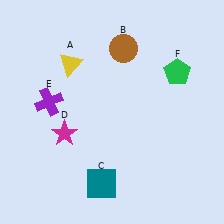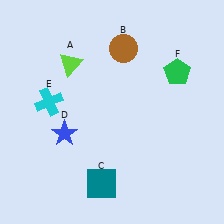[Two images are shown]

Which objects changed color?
A changed from yellow to lime. D changed from magenta to blue. E changed from purple to cyan.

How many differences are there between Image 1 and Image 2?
There are 3 differences between the two images.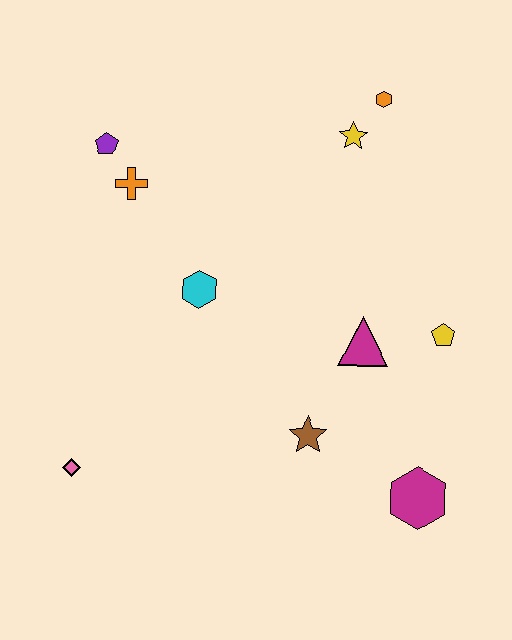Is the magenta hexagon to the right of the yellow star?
Yes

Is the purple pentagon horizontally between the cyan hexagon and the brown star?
No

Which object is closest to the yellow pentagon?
The magenta triangle is closest to the yellow pentagon.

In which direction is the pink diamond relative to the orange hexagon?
The pink diamond is below the orange hexagon.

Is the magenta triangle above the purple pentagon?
No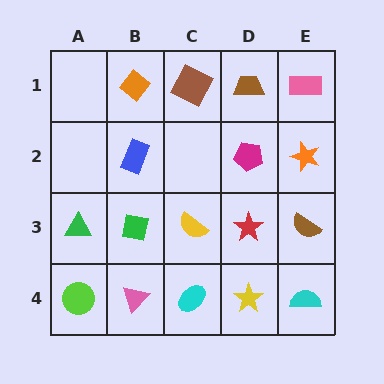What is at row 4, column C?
A cyan ellipse.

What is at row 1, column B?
An orange diamond.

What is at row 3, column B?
A green square.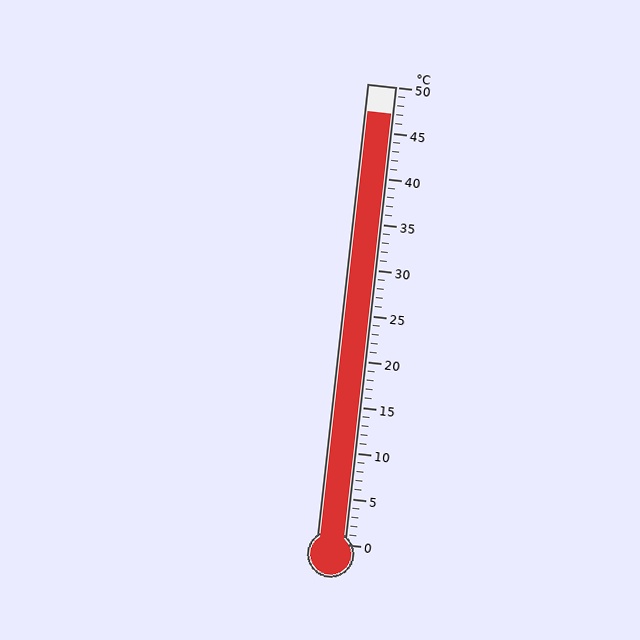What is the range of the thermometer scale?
The thermometer scale ranges from 0°C to 50°C.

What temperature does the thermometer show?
The thermometer shows approximately 47°C.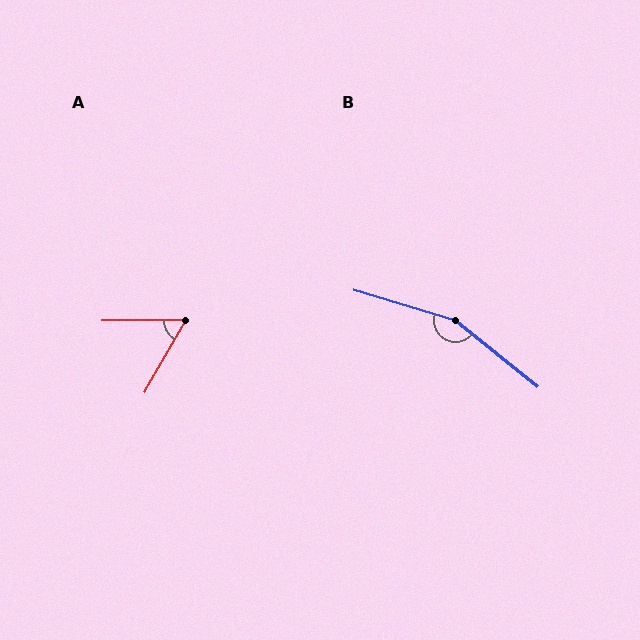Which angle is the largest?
B, at approximately 158 degrees.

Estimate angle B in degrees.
Approximately 158 degrees.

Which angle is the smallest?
A, at approximately 60 degrees.